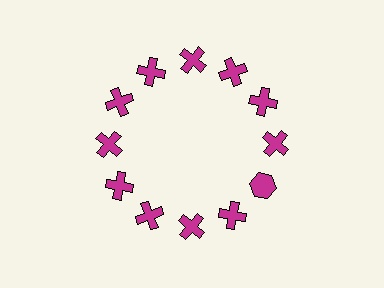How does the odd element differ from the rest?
It has a different shape: hexagon instead of cross.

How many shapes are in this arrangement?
There are 12 shapes arranged in a ring pattern.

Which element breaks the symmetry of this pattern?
The magenta hexagon at roughly the 4 o'clock position breaks the symmetry. All other shapes are magenta crosses.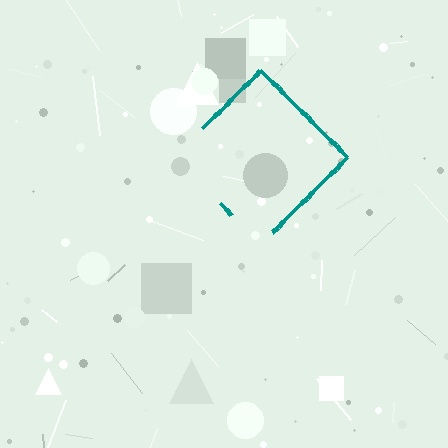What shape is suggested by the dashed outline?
The dashed outline suggests a diamond.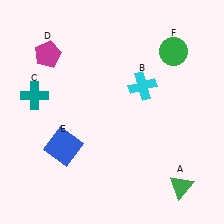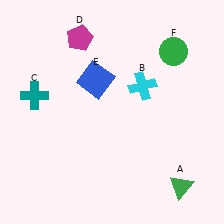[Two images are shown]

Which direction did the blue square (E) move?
The blue square (E) moved up.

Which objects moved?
The objects that moved are: the magenta pentagon (D), the blue square (E).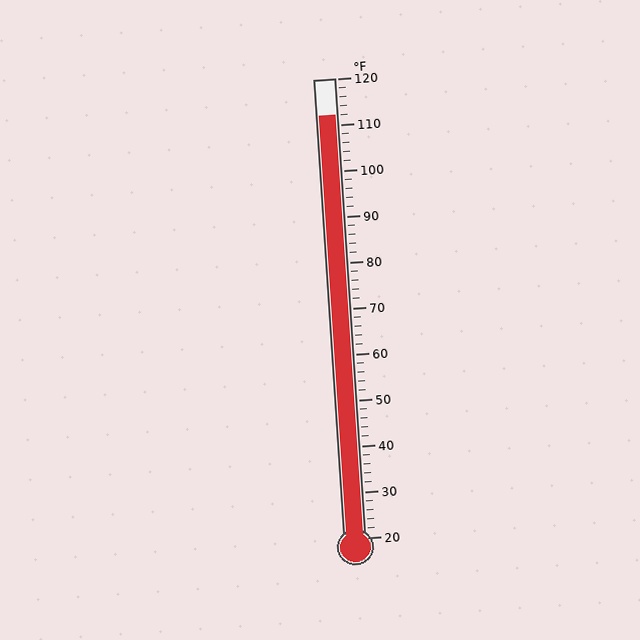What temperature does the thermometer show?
The thermometer shows approximately 112°F.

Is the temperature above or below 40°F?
The temperature is above 40°F.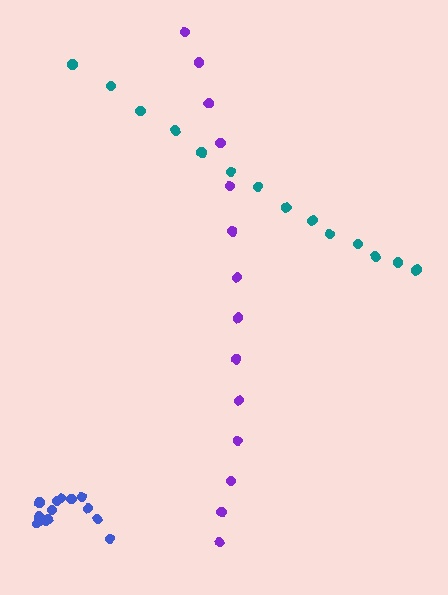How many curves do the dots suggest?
There are 3 distinct paths.